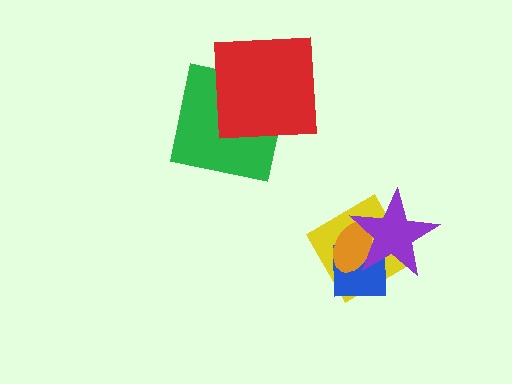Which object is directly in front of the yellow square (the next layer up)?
The blue square is directly in front of the yellow square.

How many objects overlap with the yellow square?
3 objects overlap with the yellow square.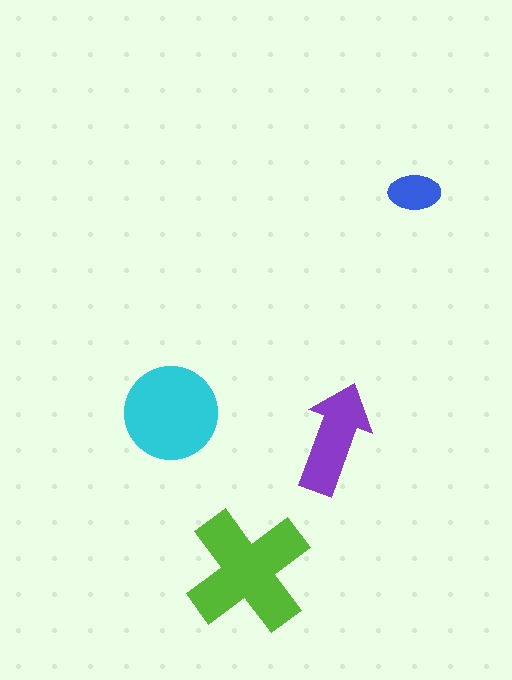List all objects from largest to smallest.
The lime cross, the cyan circle, the purple arrow, the blue ellipse.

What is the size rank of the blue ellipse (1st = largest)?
4th.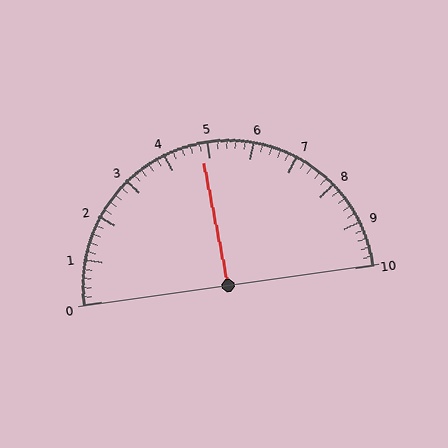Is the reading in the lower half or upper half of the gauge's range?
The reading is in the lower half of the range (0 to 10).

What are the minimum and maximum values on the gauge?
The gauge ranges from 0 to 10.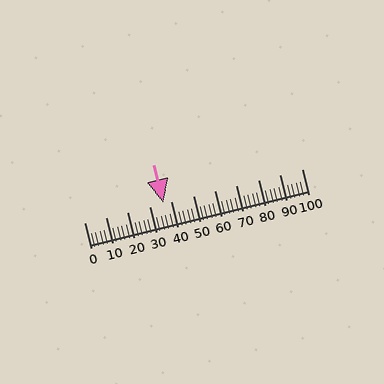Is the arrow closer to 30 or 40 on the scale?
The arrow is closer to 40.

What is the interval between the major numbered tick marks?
The major tick marks are spaced 10 units apart.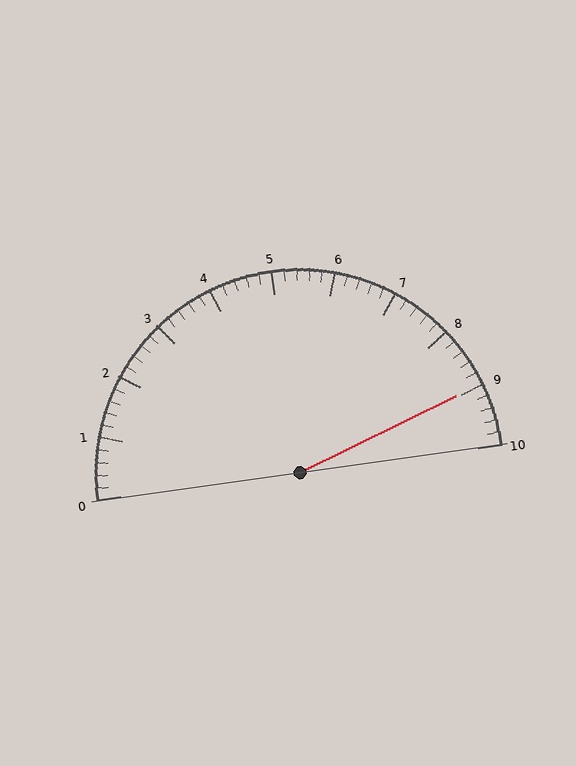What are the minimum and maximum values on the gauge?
The gauge ranges from 0 to 10.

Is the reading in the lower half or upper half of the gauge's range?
The reading is in the upper half of the range (0 to 10).